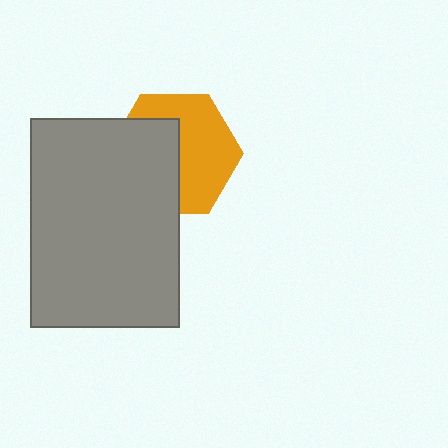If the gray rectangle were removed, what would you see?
You would see the complete orange hexagon.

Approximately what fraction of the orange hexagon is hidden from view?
Roughly 46% of the orange hexagon is hidden behind the gray rectangle.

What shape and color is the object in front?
The object in front is a gray rectangle.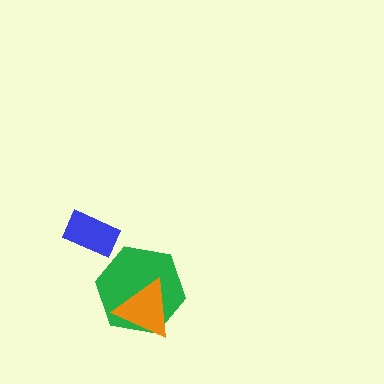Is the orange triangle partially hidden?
No, no other shape covers it.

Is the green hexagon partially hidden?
Yes, it is partially covered by another shape.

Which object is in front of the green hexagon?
The orange triangle is in front of the green hexagon.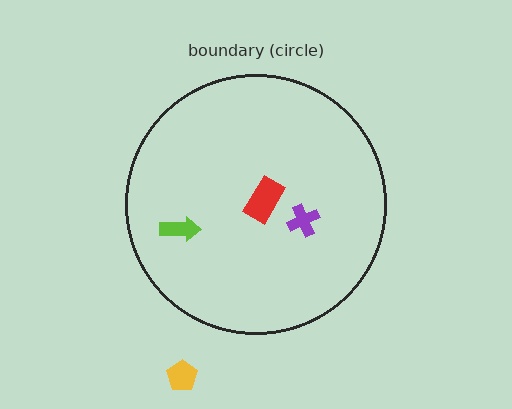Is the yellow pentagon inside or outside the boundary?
Outside.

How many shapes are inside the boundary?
3 inside, 1 outside.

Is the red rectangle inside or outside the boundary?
Inside.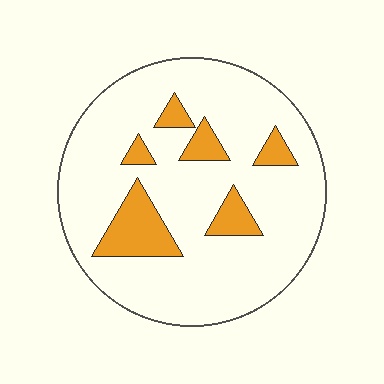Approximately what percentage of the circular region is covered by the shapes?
Approximately 15%.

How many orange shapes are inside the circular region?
6.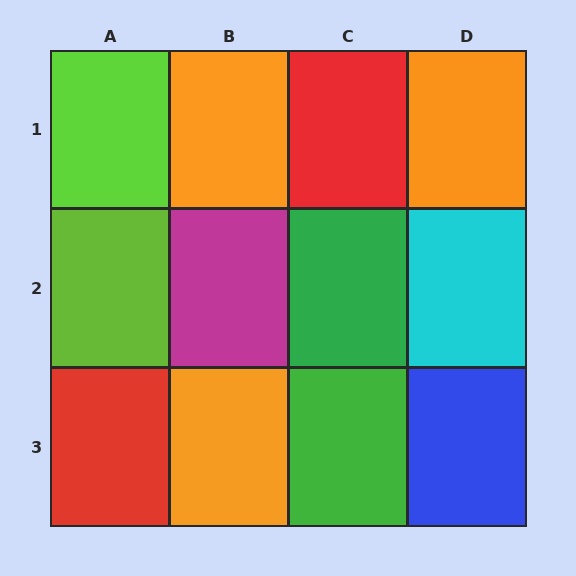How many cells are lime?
2 cells are lime.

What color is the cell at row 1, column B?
Orange.